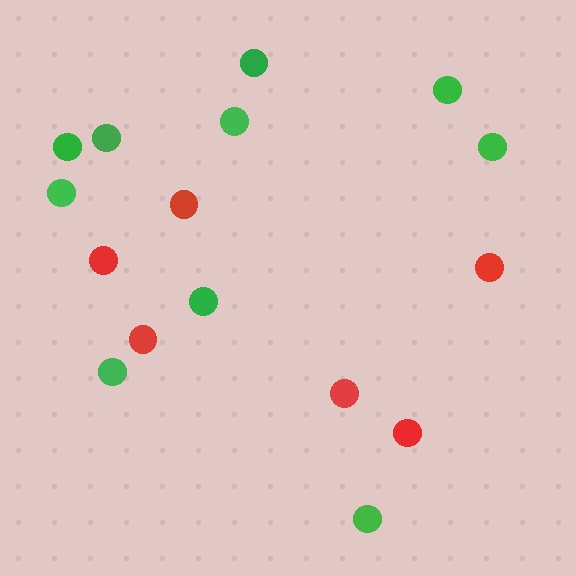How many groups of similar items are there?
There are 2 groups: one group of green circles (10) and one group of red circles (6).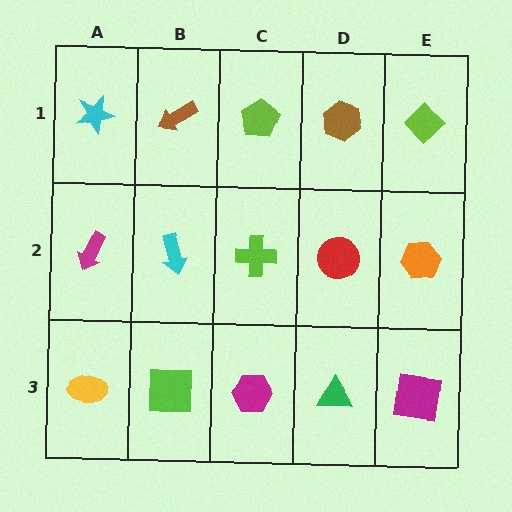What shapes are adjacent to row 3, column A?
A magenta arrow (row 2, column A), a lime square (row 3, column B).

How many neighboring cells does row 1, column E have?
2.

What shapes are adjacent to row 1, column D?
A red circle (row 2, column D), a lime pentagon (row 1, column C), a lime diamond (row 1, column E).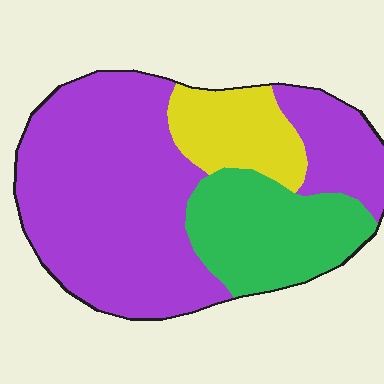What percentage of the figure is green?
Green covers about 25% of the figure.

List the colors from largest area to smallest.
From largest to smallest: purple, green, yellow.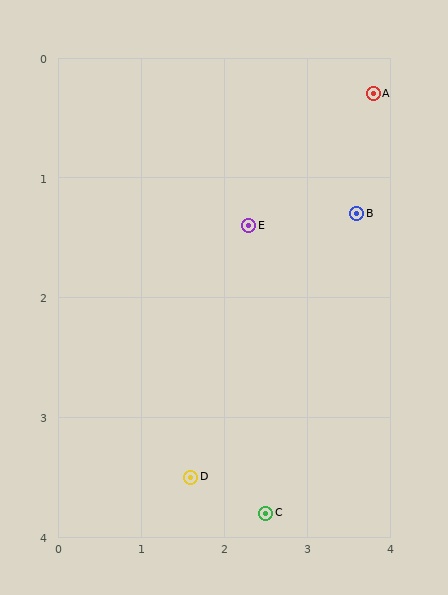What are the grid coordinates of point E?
Point E is at approximately (2.3, 1.4).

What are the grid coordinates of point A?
Point A is at approximately (3.8, 0.3).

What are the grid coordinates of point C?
Point C is at approximately (2.5, 3.8).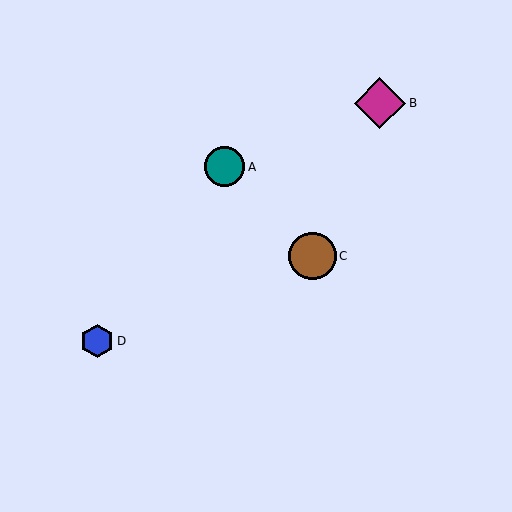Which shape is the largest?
The magenta diamond (labeled B) is the largest.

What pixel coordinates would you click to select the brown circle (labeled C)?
Click at (312, 256) to select the brown circle C.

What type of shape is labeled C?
Shape C is a brown circle.